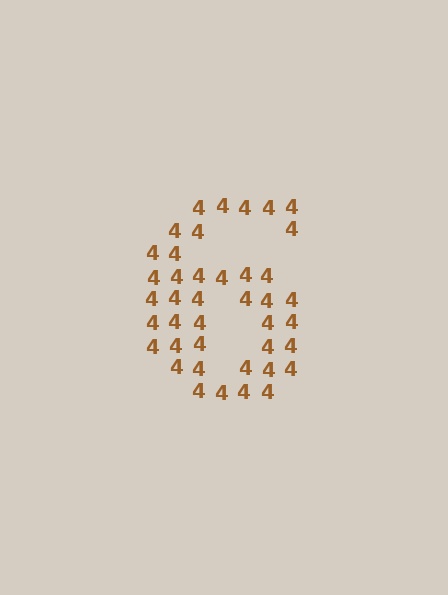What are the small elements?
The small elements are digit 4's.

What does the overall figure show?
The overall figure shows the digit 6.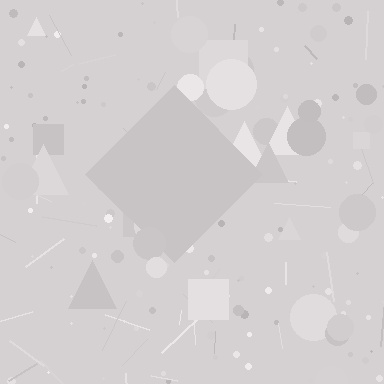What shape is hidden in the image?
A diamond is hidden in the image.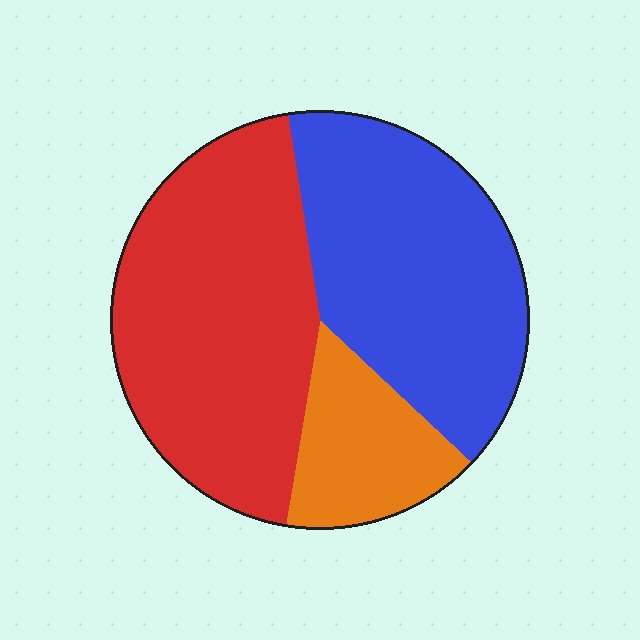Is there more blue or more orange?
Blue.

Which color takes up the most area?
Red, at roughly 45%.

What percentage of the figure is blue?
Blue takes up about two fifths (2/5) of the figure.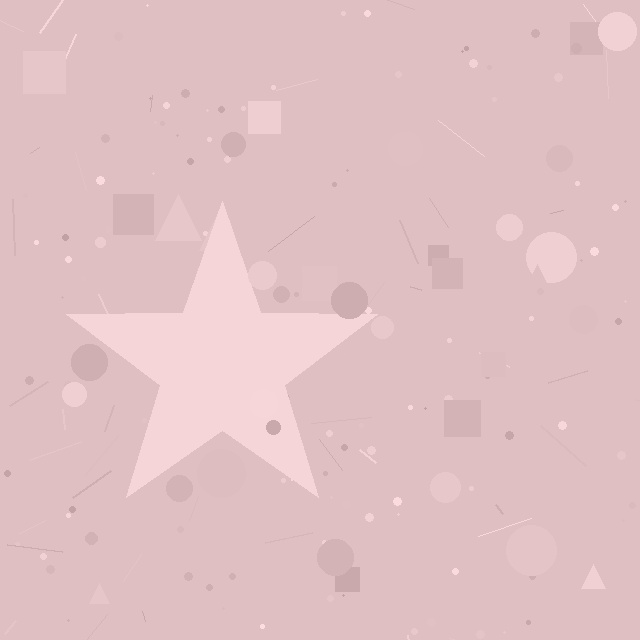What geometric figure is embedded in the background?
A star is embedded in the background.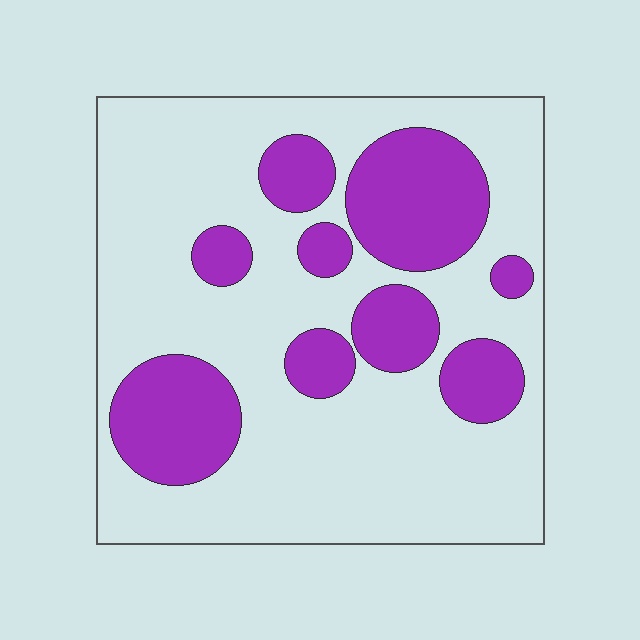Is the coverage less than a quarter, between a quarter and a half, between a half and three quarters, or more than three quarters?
Between a quarter and a half.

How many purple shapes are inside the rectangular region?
9.